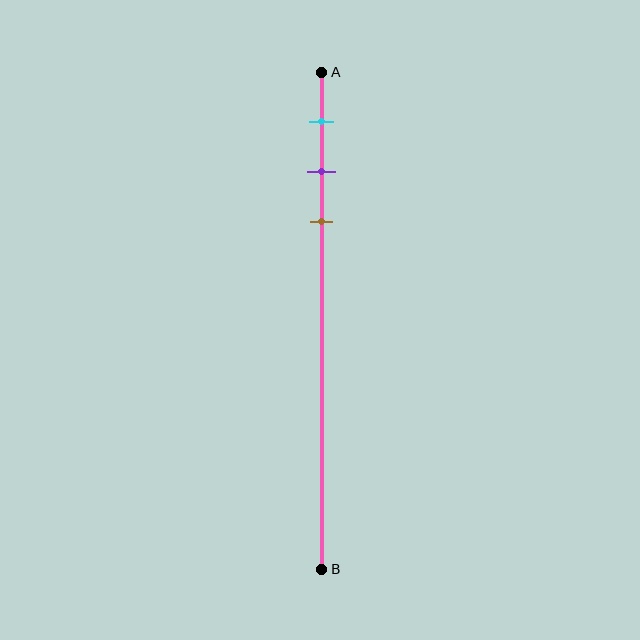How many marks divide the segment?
There are 3 marks dividing the segment.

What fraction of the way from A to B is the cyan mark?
The cyan mark is approximately 10% (0.1) of the way from A to B.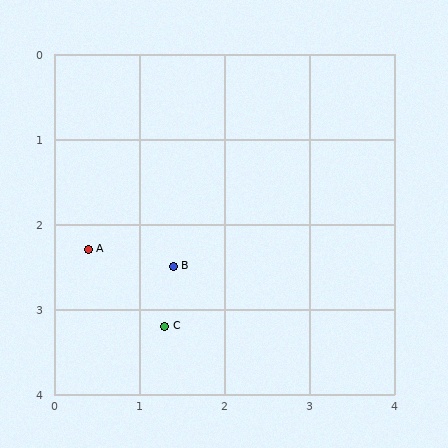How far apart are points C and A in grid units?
Points C and A are about 1.3 grid units apart.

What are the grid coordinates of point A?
Point A is at approximately (0.4, 2.3).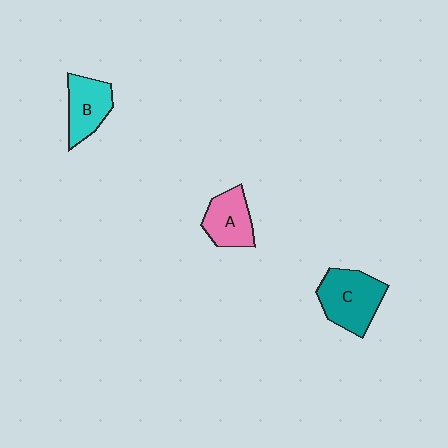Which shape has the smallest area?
Shape A (pink).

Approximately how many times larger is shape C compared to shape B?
Approximately 1.3 times.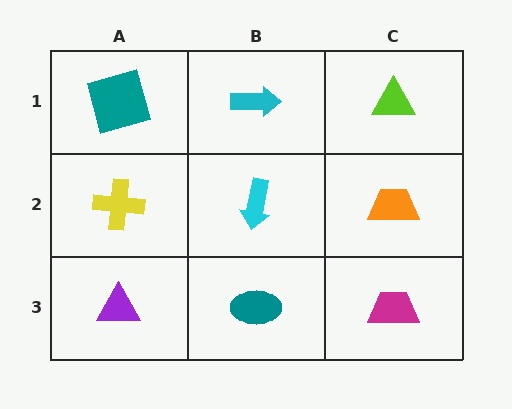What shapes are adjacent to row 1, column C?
An orange trapezoid (row 2, column C), a cyan arrow (row 1, column B).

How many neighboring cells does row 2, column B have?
4.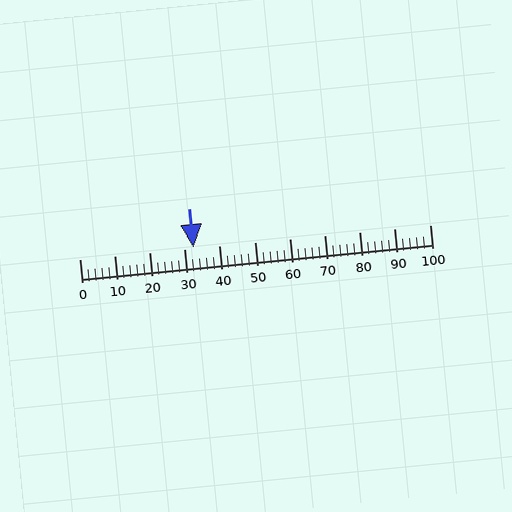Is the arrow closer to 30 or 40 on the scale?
The arrow is closer to 30.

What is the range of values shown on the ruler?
The ruler shows values from 0 to 100.